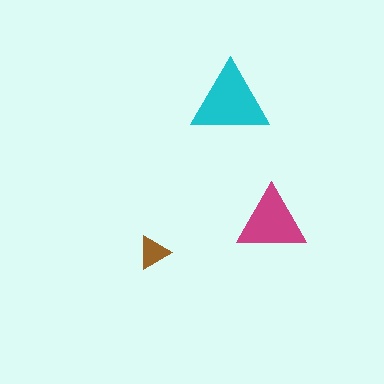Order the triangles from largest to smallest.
the cyan one, the magenta one, the brown one.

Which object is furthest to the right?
The magenta triangle is rightmost.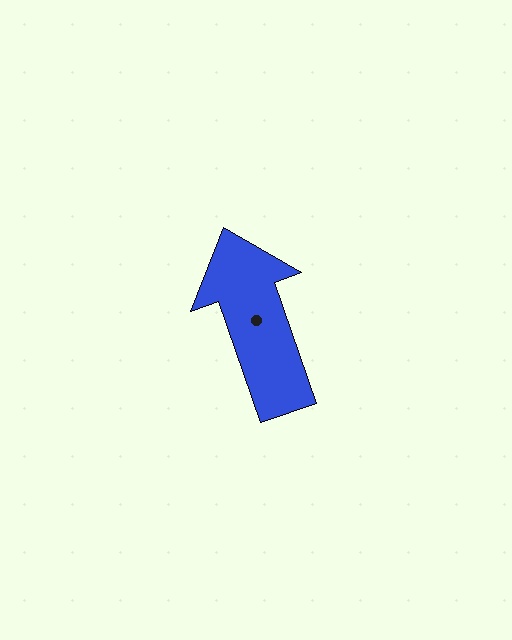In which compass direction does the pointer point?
North.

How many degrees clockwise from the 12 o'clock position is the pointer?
Approximately 341 degrees.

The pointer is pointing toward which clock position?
Roughly 11 o'clock.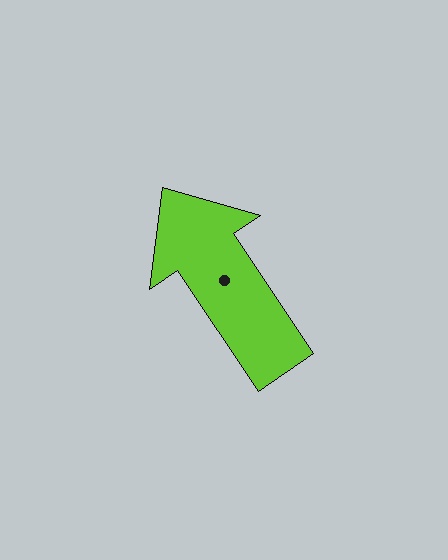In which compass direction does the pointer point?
Northwest.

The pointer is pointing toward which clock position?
Roughly 11 o'clock.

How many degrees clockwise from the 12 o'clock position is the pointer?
Approximately 326 degrees.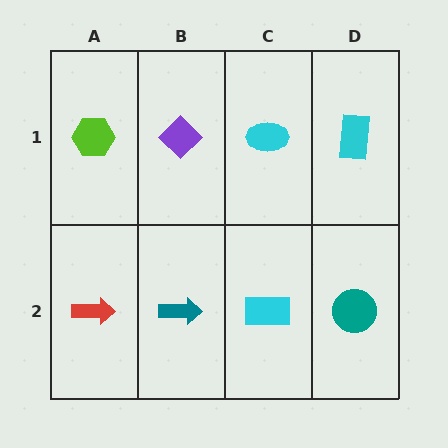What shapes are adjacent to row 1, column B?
A teal arrow (row 2, column B), a lime hexagon (row 1, column A), a cyan ellipse (row 1, column C).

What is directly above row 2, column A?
A lime hexagon.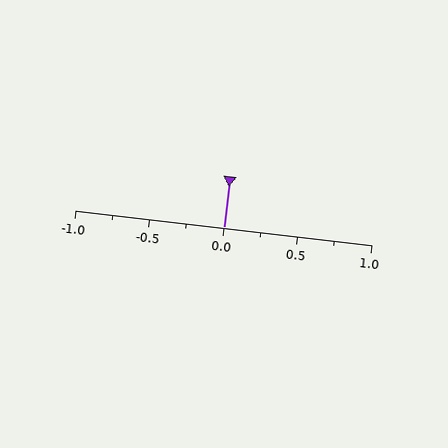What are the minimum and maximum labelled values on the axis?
The axis runs from -1.0 to 1.0.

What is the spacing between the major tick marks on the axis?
The major ticks are spaced 0.5 apart.